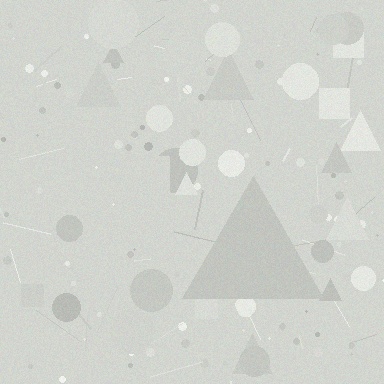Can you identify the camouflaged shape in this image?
The camouflaged shape is a triangle.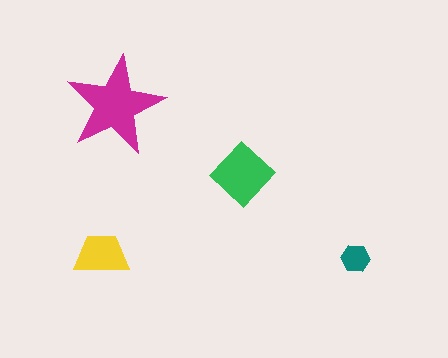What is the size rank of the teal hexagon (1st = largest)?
4th.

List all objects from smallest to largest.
The teal hexagon, the yellow trapezoid, the green diamond, the magenta star.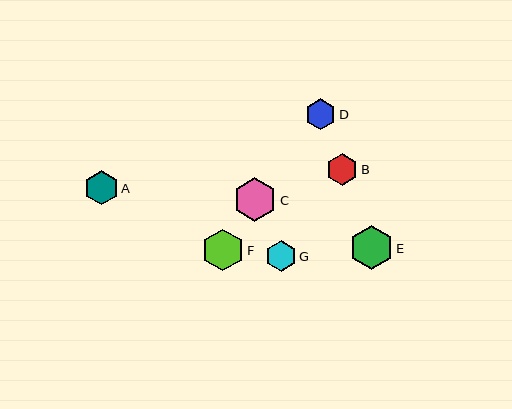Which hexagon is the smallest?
Hexagon G is the smallest with a size of approximately 31 pixels.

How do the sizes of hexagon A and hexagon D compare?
Hexagon A and hexagon D are approximately the same size.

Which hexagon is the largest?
Hexagon C is the largest with a size of approximately 44 pixels.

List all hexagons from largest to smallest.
From largest to smallest: C, E, F, A, B, D, G.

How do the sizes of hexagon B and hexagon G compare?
Hexagon B and hexagon G are approximately the same size.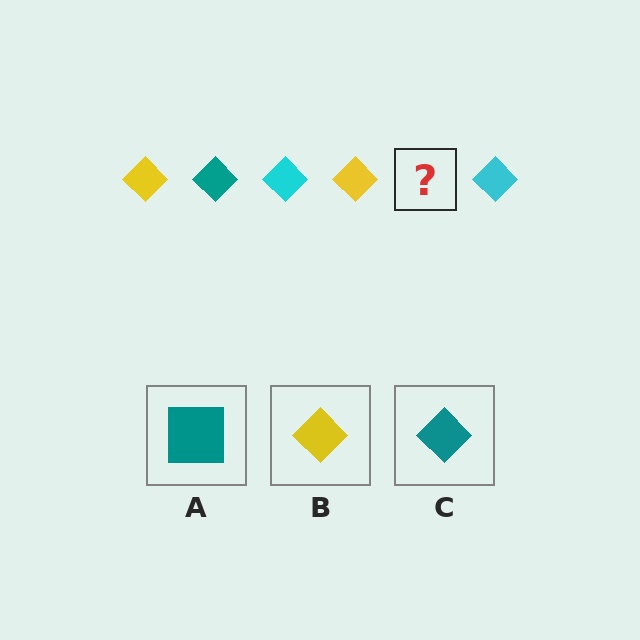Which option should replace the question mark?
Option C.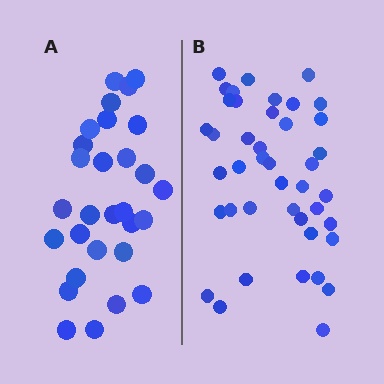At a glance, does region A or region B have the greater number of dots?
Region B (the right region) has more dots.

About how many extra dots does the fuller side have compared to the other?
Region B has approximately 15 more dots than region A.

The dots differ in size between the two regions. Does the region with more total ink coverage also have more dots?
No. Region A has more total ink coverage because its dots are larger, but region B actually contains more individual dots. Total area can be misleading — the number of items is what matters here.